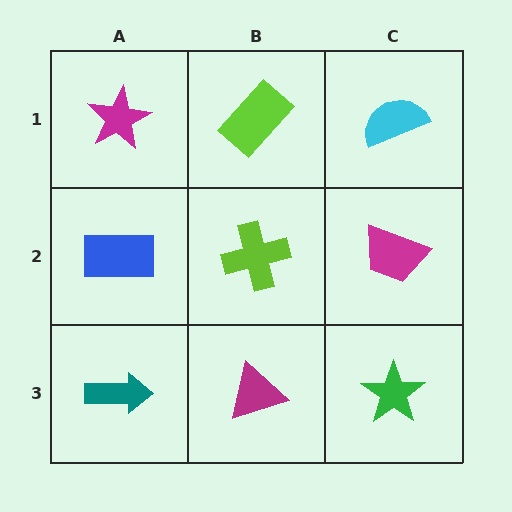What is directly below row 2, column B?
A magenta triangle.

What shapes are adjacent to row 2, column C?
A cyan semicircle (row 1, column C), a green star (row 3, column C), a lime cross (row 2, column B).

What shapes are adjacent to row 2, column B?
A lime rectangle (row 1, column B), a magenta triangle (row 3, column B), a blue rectangle (row 2, column A), a magenta trapezoid (row 2, column C).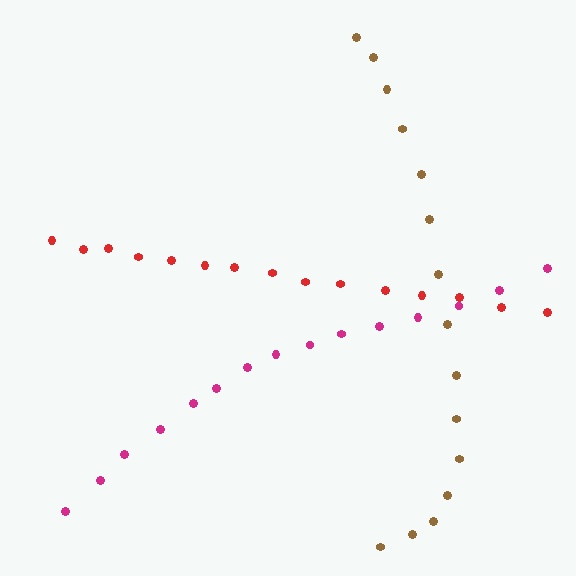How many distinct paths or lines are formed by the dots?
There are 3 distinct paths.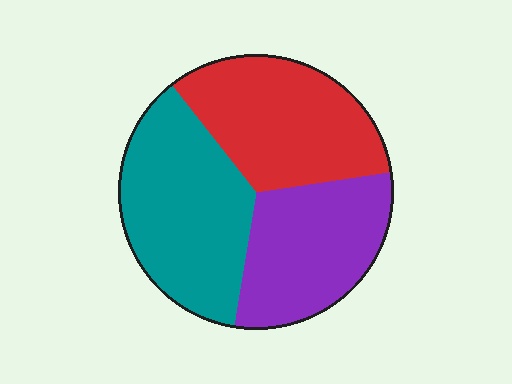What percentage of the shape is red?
Red covers around 35% of the shape.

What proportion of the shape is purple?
Purple covers around 30% of the shape.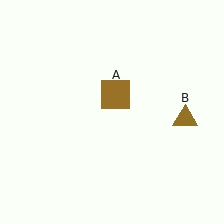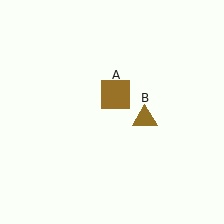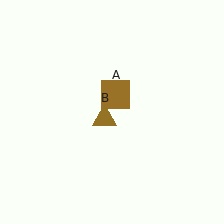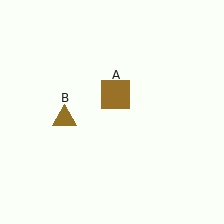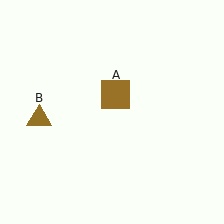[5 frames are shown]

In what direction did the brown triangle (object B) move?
The brown triangle (object B) moved left.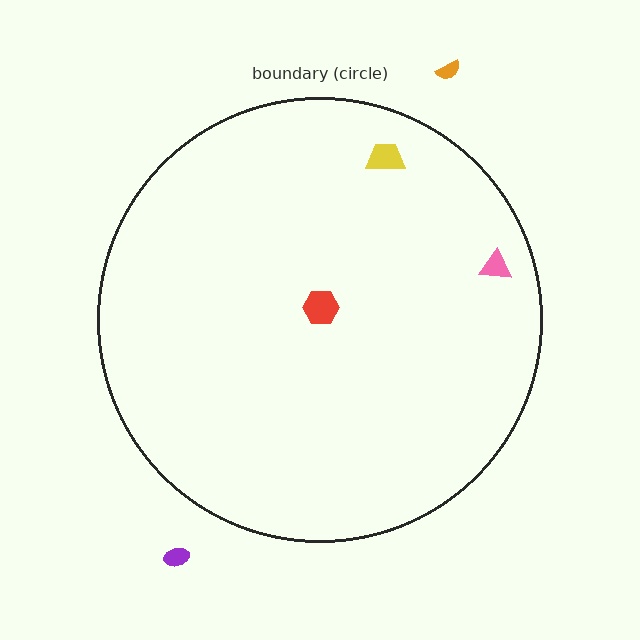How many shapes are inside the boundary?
3 inside, 2 outside.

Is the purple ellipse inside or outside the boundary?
Outside.